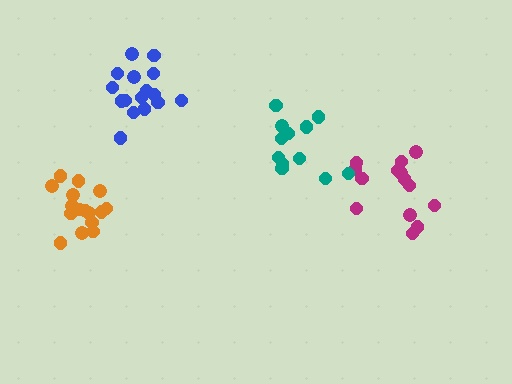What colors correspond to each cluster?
The clusters are colored: blue, magenta, orange, teal.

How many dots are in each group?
Group 1: 16 dots, Group 2: 14 dots, Group 3: 16 dots, Group 4: 12 dots (58 total).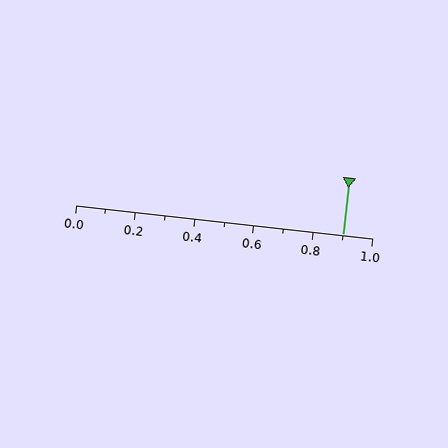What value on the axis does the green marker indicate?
The marker indicates approximately 0.9.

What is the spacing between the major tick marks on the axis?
The major ticks are spaced 0.2 apart.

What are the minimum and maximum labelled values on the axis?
The axis runs from 0.0 to 1.0.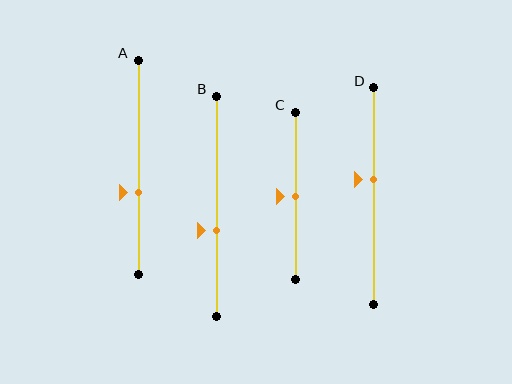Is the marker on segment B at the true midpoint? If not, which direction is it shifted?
No, the marker on segment B is shifted downward by about 11% of the segment length.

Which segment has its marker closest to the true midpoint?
Segment C has its marker closest to the true midpoint.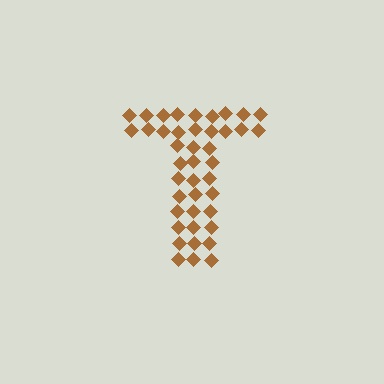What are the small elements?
The small elements are diamonds.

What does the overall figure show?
The overall figure shows the letter T.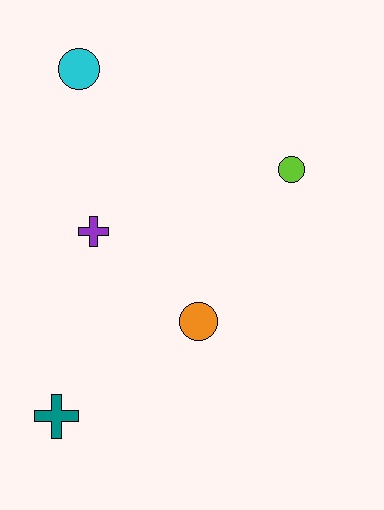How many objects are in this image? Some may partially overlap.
There are 5 objects.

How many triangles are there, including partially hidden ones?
There are no triangles.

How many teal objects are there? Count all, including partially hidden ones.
There is 1 teal object.